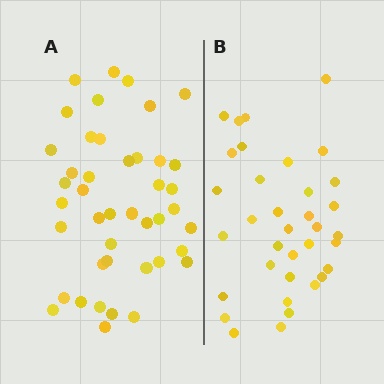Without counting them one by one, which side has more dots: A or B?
Region A (the left region) has more dots.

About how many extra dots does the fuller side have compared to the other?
Region A has roughly 8 or so more dots than region B.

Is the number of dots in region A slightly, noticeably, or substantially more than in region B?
Region A has only slightly more — the two regions are fairly close. The ratio is roughly 1.2 to 1.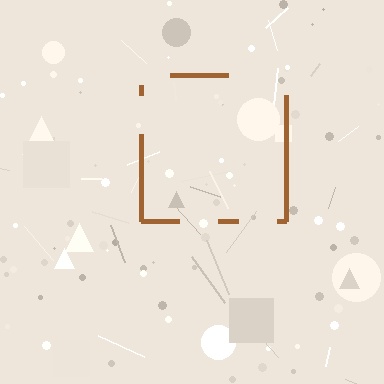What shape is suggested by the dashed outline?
The dashed outline suggests a square.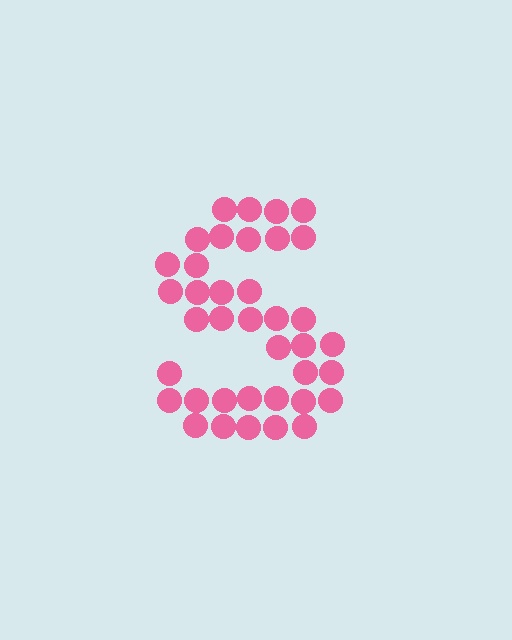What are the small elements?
The small elements are circles.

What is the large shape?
The large shape is the letter S.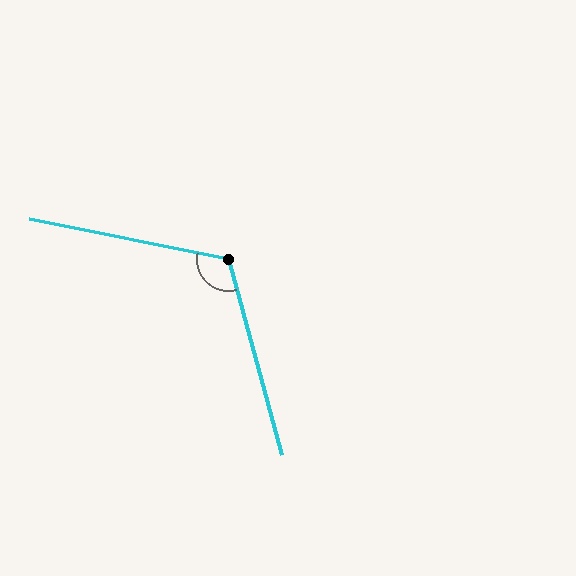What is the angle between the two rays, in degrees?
Approximately 117 degrees.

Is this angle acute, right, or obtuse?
It is obtuse.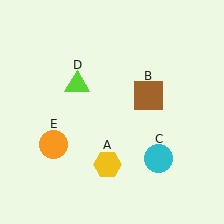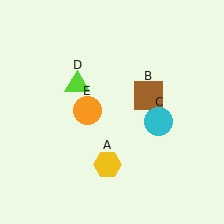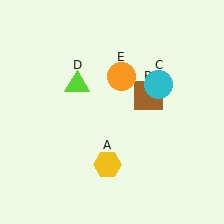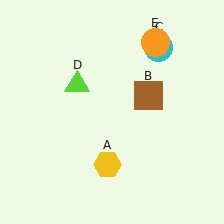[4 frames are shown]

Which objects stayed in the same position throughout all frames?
Yellow hexagon (object A) and brown square (object B) and lime triangle (object D) remained stationary.